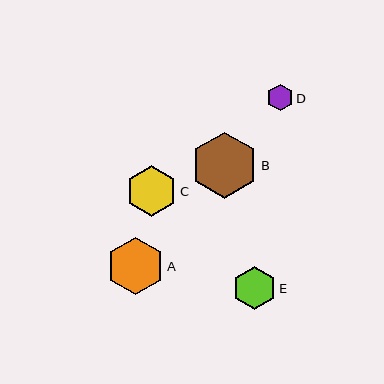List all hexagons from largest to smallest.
From largest to smallest: B, A, C, E, D.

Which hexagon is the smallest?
Hexagon D is the smallest with a size of approximately 27 pixels.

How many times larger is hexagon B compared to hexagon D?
Hexagon B is approximately 2.5 times the size of hexagon D.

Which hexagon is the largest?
Hexagon B is the largest with a size of approximately 66 pixels.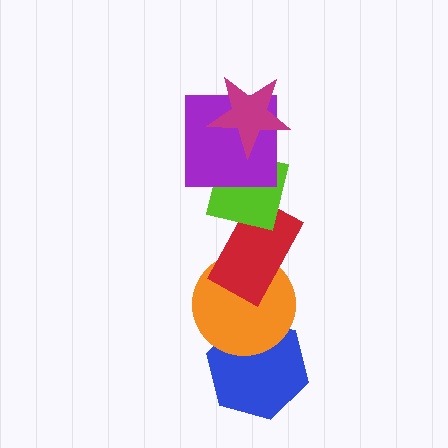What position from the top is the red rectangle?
The red rectangle is 4th from the top.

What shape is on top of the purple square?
The magenta star is on top of the purple square.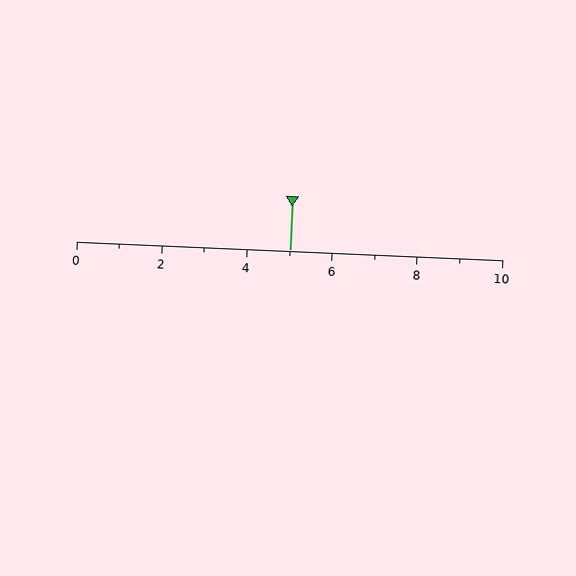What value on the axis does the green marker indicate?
The marker indicates approximately 5.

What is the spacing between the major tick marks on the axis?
The major ticks are spaced 2 apart.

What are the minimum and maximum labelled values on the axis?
The axis runs from 0 to 10.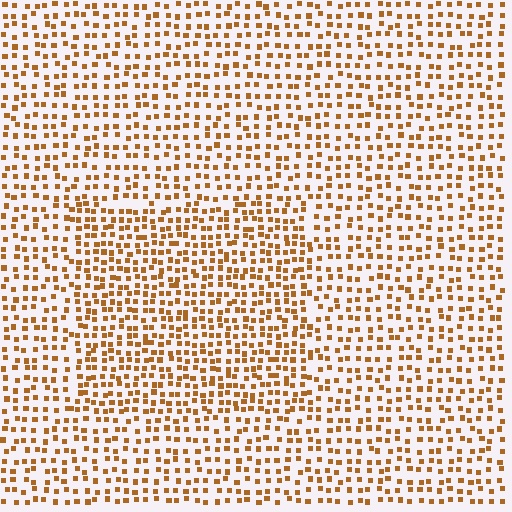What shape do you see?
I see a rectangle.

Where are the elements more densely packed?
The elements are more densely packed inside the rectangle boundary.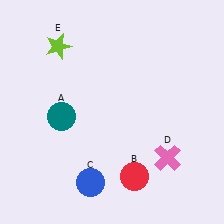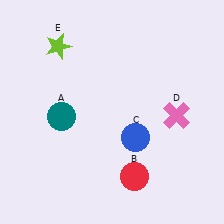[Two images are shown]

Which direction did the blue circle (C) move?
The blue circle (C) moved right.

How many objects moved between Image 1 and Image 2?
2 objects moved between the two images.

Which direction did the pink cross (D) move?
The pink cross (D) moved up.